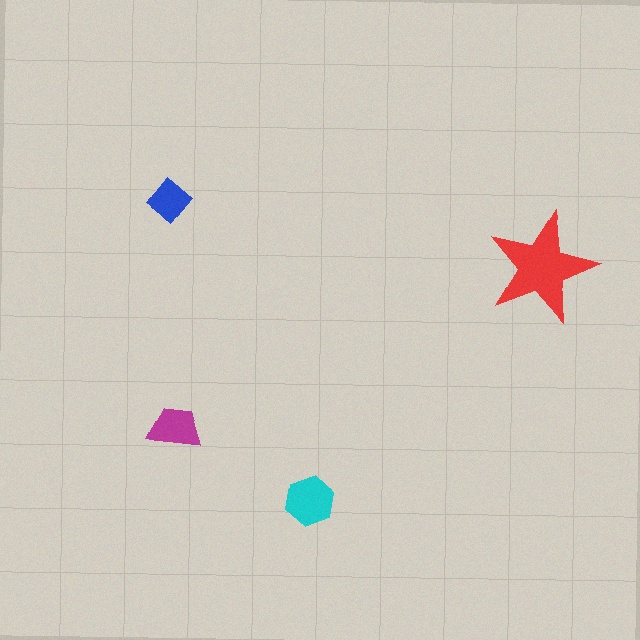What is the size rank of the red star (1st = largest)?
1st.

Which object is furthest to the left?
The blue diamond is leftmost.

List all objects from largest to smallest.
The red star, the cyan hexagon, the magenta trapezoid, the blue diamond.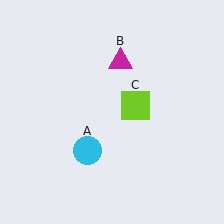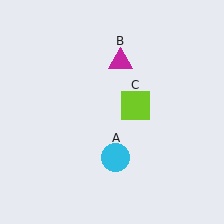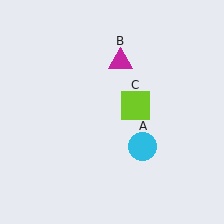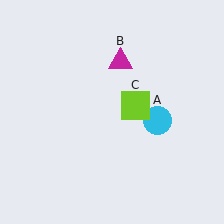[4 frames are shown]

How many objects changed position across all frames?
1 object changed position: cyan circle (object A).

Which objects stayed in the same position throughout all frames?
Magenta triangle (object B) and lime square (object C) remained stationary.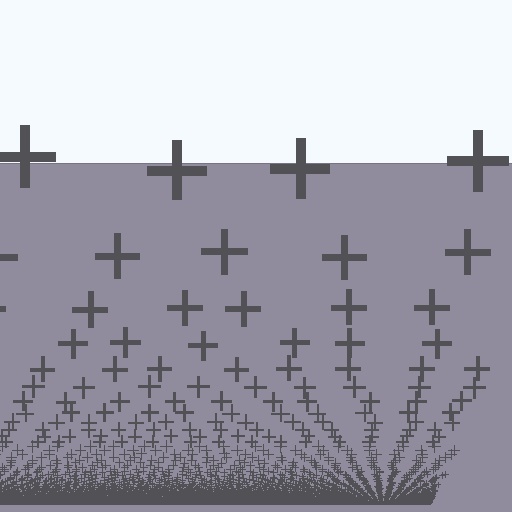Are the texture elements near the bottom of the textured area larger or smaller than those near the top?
Smaller. The gradient is inverted — elements near the bottom are smaller and denser.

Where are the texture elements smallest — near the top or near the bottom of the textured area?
Near the bottom.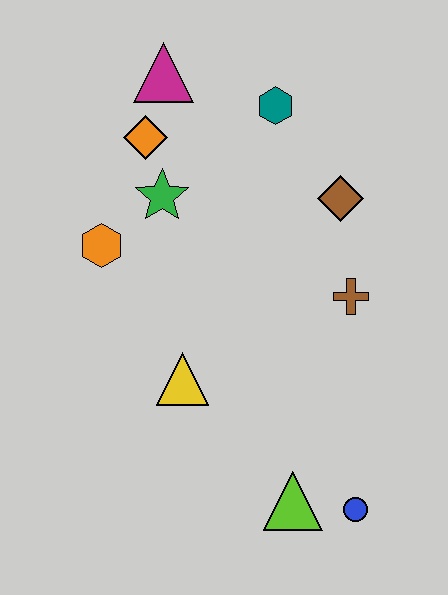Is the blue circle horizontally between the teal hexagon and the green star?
No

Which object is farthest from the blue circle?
The magenta triangle is farthest from the blue circle.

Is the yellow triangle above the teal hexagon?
No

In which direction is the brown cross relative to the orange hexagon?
The brown cross is to the right of the orange hexagon.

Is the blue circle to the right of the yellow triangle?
Yes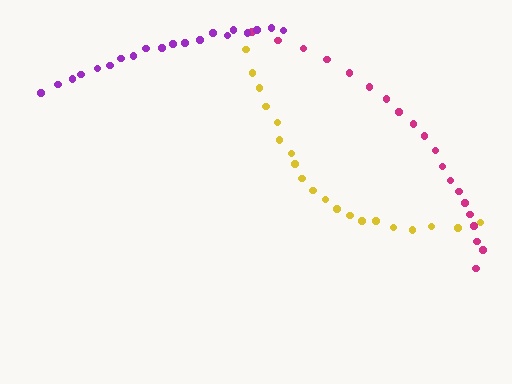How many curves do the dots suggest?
There are 3 distinct paths.